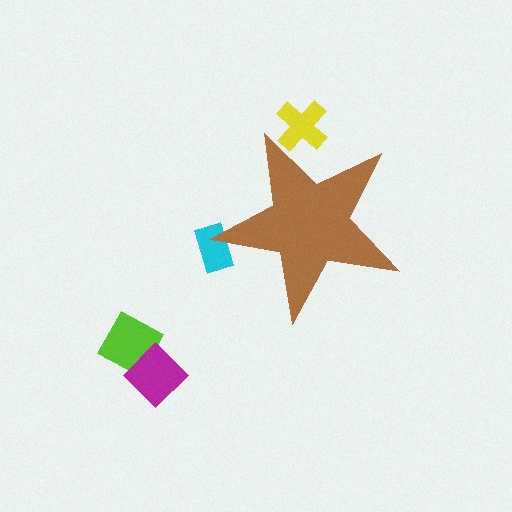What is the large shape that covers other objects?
A brown star.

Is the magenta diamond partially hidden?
No, the magenta diamond is fully visible.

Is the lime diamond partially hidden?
No, the lime diamond is fully visible.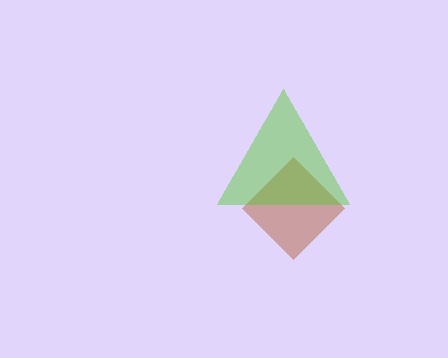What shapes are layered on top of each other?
The layered shapes are: a brown diamond, a lime triangle.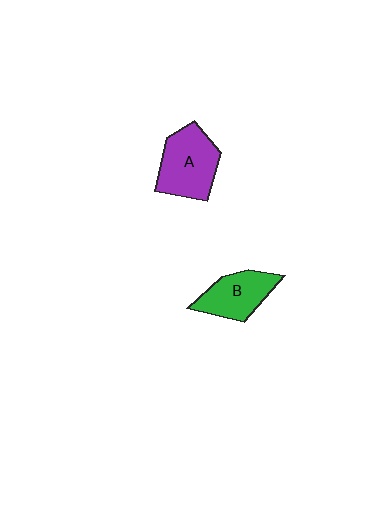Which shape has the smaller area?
Shape B (green).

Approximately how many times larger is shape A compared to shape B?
Approximately 1.3 times.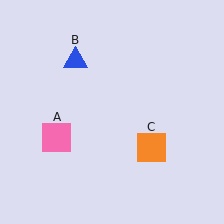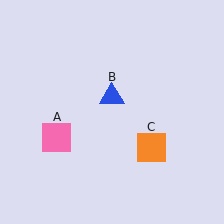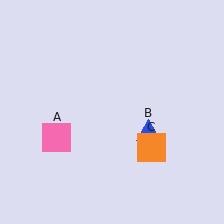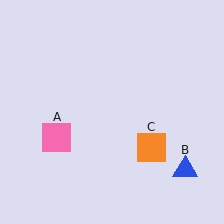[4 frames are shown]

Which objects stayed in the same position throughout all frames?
Pink square (object A) and orange square (object C) remained stationary.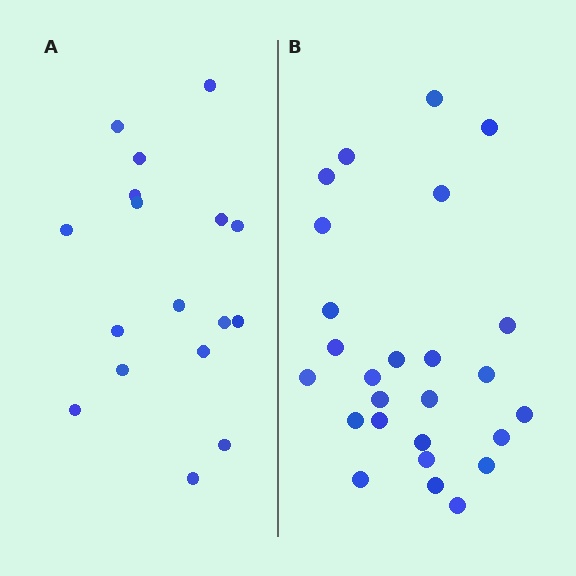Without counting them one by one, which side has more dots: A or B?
Region B (the right region) has more dots.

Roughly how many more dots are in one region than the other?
Region B has roughly 8 or so more dots than region A.